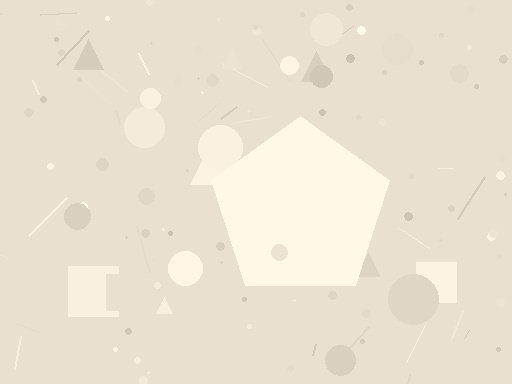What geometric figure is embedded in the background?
A pentagon is embedded in the background.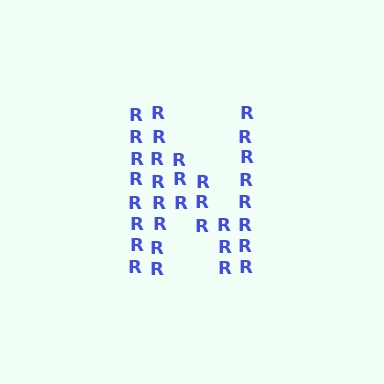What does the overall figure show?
The overall figure shows the letter N.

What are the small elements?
The small elements are letter R's.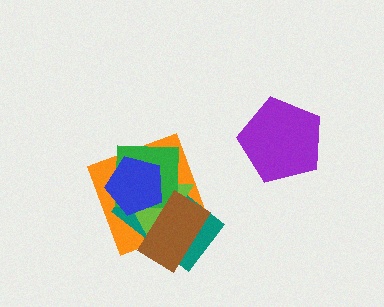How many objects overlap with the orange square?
5 objects overlap with the orange square.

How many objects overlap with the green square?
5 objects overlap with the green square.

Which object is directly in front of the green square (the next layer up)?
The blue pentagon is directly in front of the green square.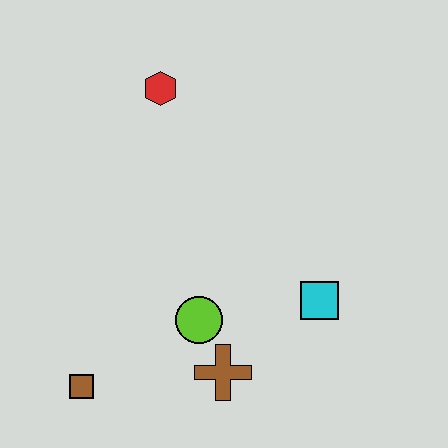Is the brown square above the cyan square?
No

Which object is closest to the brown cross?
The lime circle is closest to the brown cross.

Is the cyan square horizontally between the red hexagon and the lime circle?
No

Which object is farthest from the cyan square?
The red hexagon is farthest from the cyan square.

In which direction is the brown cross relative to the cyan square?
The brown cross is to the left of the cyan square.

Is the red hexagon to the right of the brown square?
Yes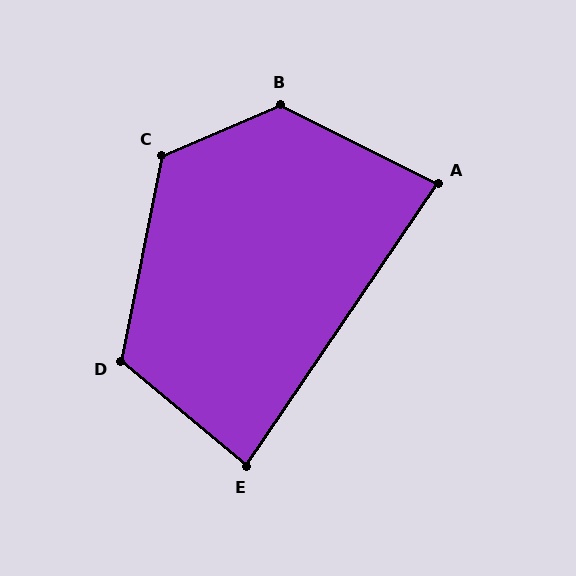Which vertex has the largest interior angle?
B, at approximately 131 degrees.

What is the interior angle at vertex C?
Approximately 124 degrees (obtuse).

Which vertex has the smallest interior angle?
A, at approximately 82 degrees.